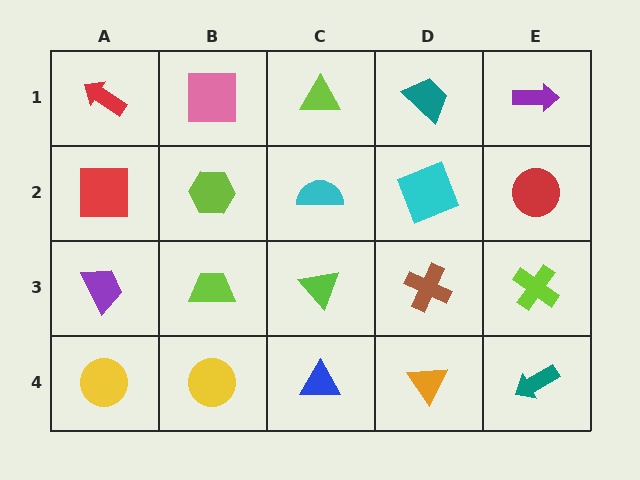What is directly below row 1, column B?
A lime hexagon.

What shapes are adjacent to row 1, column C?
A cyan semicircle (row 2, column C), a pink square (row 1, column B), a teal trapezoid (row 1, column D).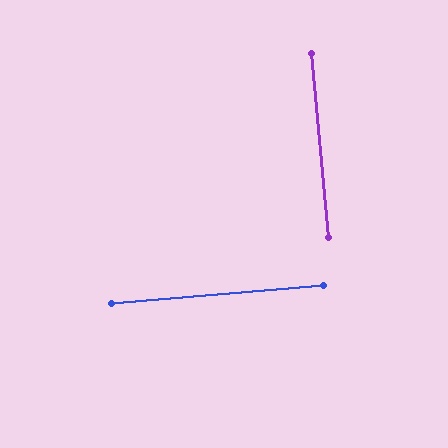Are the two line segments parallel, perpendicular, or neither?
Perpendicular — they meet at approximately 90°.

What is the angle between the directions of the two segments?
Approximately 90 degrees.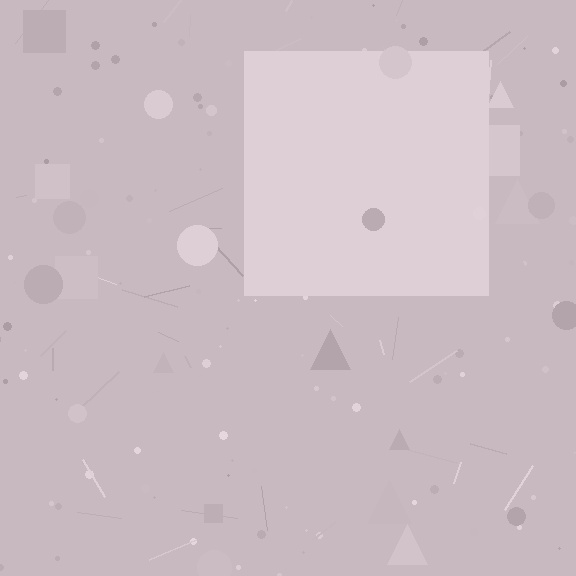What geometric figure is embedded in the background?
A square is embedded in the background.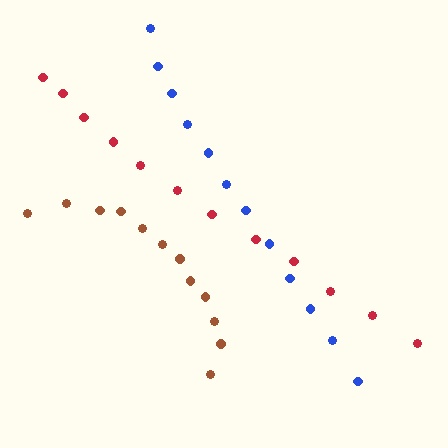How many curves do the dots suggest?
There are 3 distinct paths.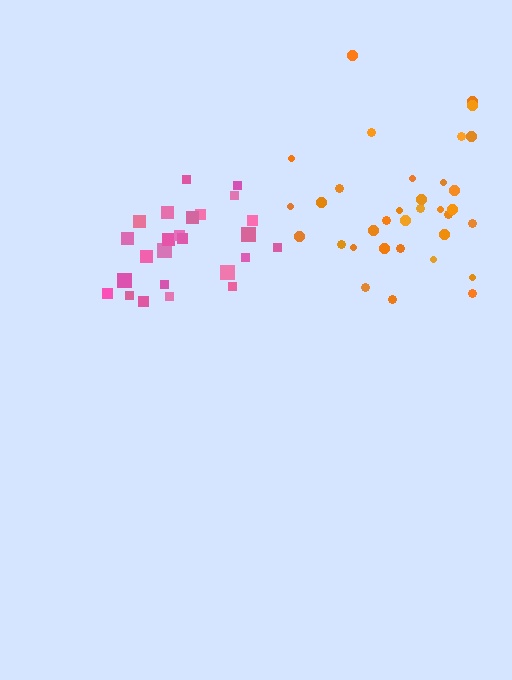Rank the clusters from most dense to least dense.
pink, orange.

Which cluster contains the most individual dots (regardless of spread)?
Orange (34).